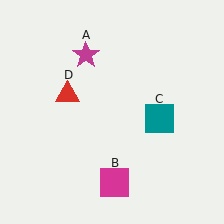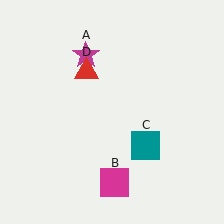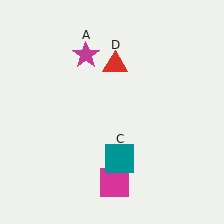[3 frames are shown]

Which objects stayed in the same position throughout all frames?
Magenta star (object A) and magenta square (object B) remained stationary.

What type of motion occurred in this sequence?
The teal square (object C), red triangle (object D) rotated clockwise around the center of the scene.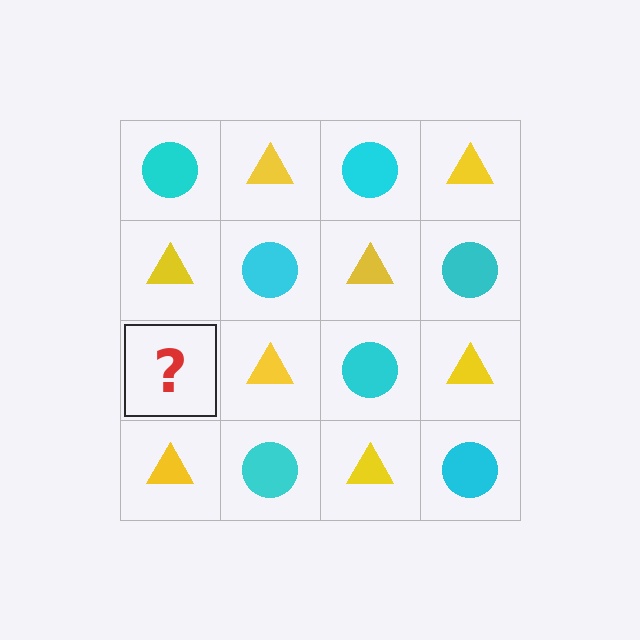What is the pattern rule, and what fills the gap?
The rule is that it alternates cyan circle and yellow triangle in a checkerboard pattern. The gap should be filled with a cyan circle.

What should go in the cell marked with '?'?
The missing cell should contain a cyan circle.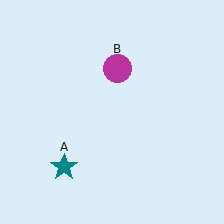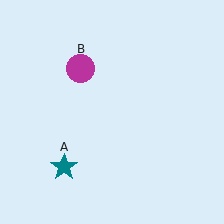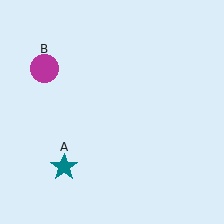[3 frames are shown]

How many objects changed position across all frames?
1 object changed position: magenta circle (object B).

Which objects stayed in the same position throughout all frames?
Teal star (object A) remained stationary.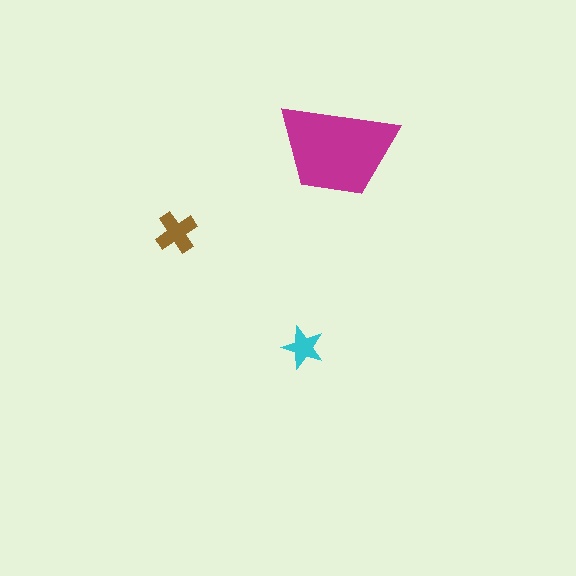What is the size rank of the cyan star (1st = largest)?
3rd.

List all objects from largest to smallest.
The magenta trapezoid, the brown cross, the cyan star.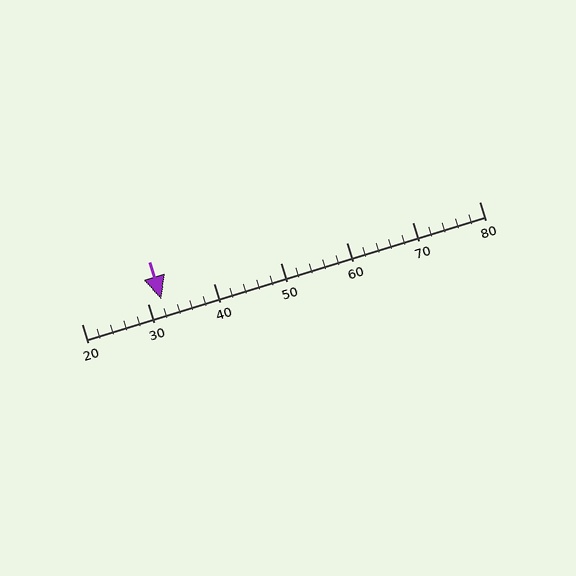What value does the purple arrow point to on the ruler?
The purple arrow points to approximately 32.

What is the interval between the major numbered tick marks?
The major tick marks are spaced 10 units apart.